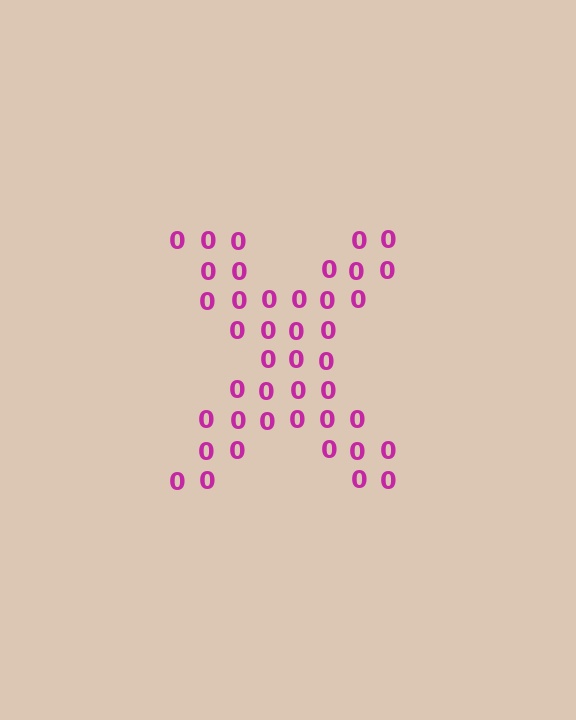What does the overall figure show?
The overall figure shows the letter X.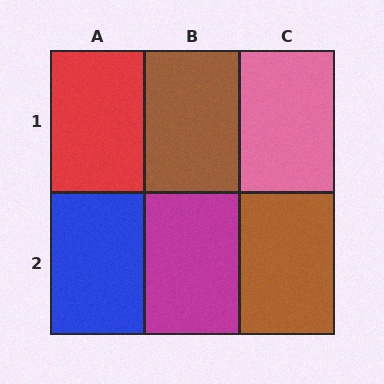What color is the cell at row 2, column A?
Blue.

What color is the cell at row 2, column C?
Brown.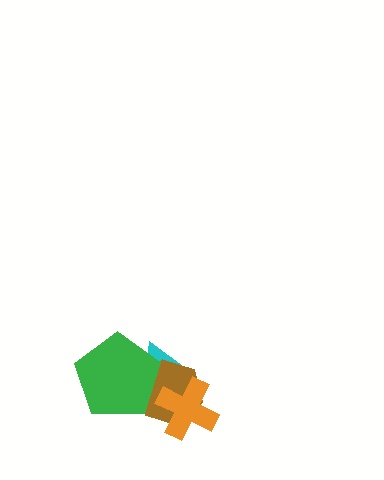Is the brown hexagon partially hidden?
Yes, it is partially covered by another shape.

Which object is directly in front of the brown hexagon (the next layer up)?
The green pentagon is directly in front of the brown hexagon.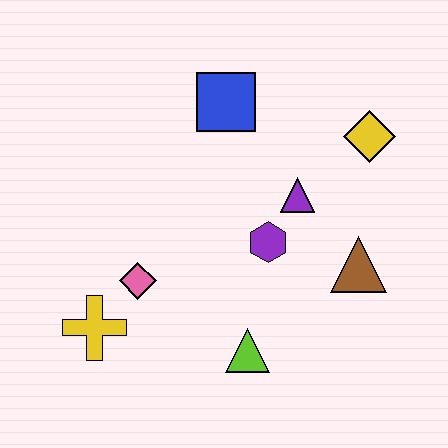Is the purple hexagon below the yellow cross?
No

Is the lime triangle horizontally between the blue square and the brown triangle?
Yes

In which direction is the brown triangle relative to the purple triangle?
The brown triangle is below the purple triangle.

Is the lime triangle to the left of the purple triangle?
Yes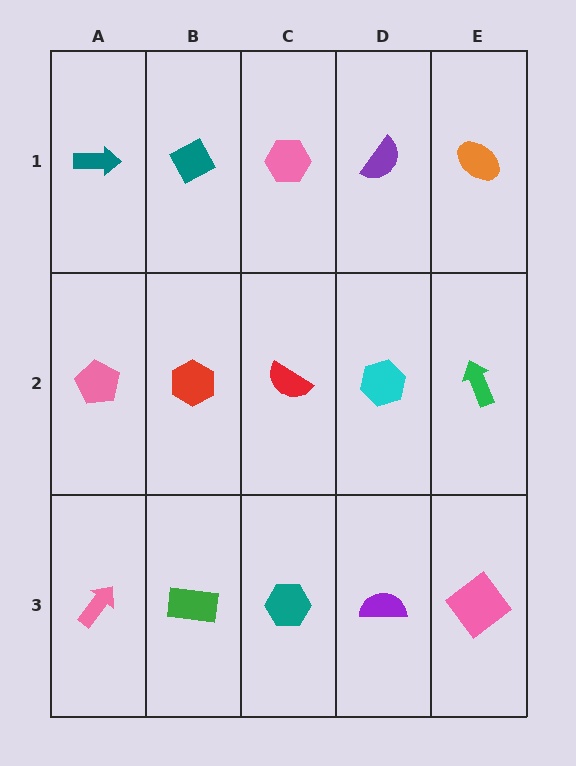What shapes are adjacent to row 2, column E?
An orange ellipse (row 1, column E), a pink diamond (row 3, column E), a cyan hexagon (row 2, column D).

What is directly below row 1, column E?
A green arrow.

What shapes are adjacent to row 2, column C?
A pink hexagon (row 1, column C), a teal hexagon (row 3, column C), a red hexagon (row 2, column B), a cyan hexagon (row 2, column D).